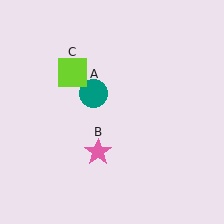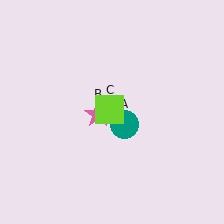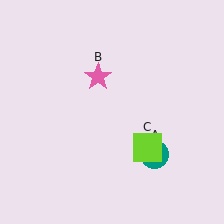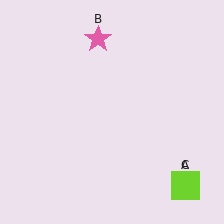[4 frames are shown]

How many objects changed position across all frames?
3 objects changed position: teal circle (object A), pink star (object B), lime square (object C).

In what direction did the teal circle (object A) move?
The teal circle (object A) moved down and to the right.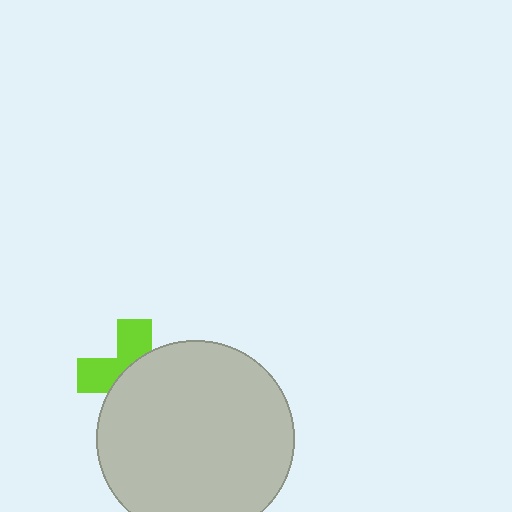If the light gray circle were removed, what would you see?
You would see the complete lime cross.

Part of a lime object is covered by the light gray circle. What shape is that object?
It is a cross.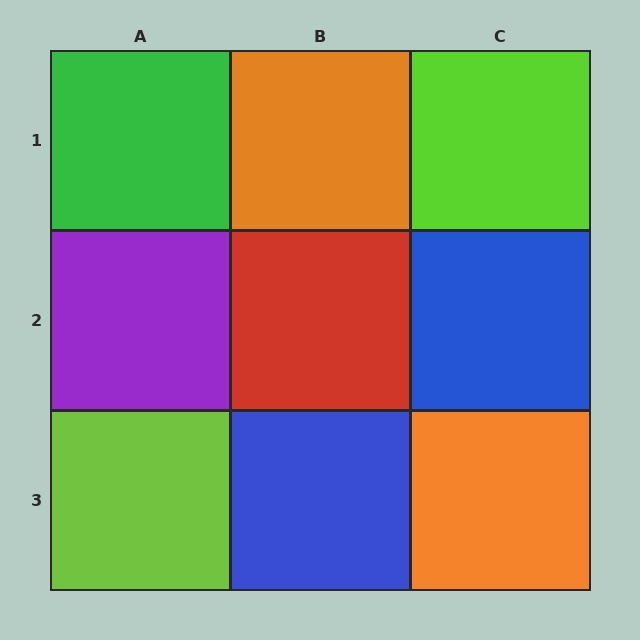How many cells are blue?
2 cells are blue.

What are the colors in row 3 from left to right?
Lime, blue, orange.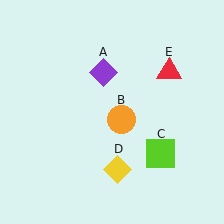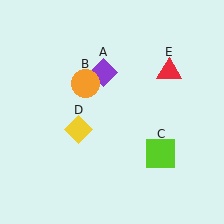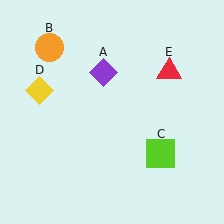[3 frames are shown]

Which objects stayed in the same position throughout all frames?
Purple diamond (object A) and lime square (object C) and red triangle (object E) remained stationary.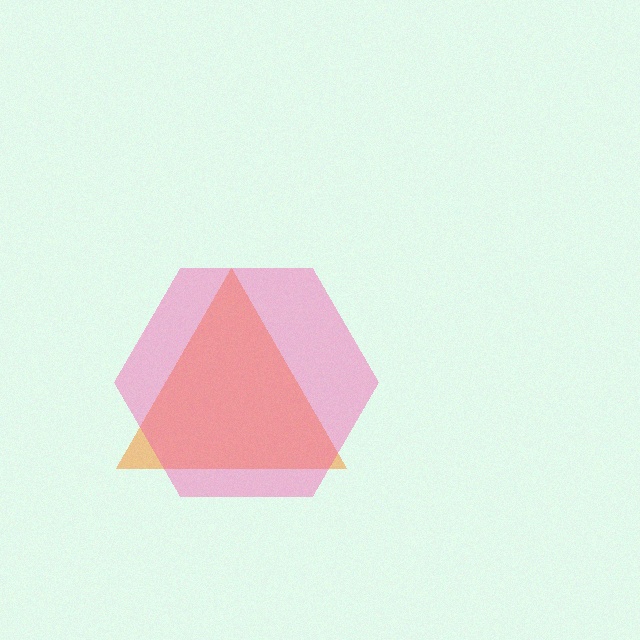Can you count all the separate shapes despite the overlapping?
Yes, there are 2 separate shapes.